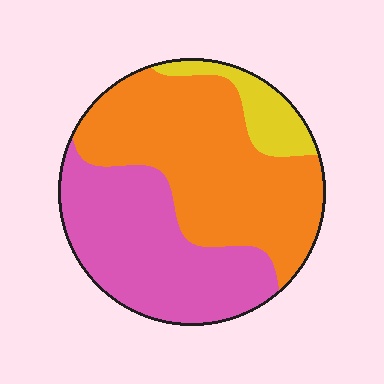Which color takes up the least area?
Yellow, at roughly 10%.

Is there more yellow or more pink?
Pink.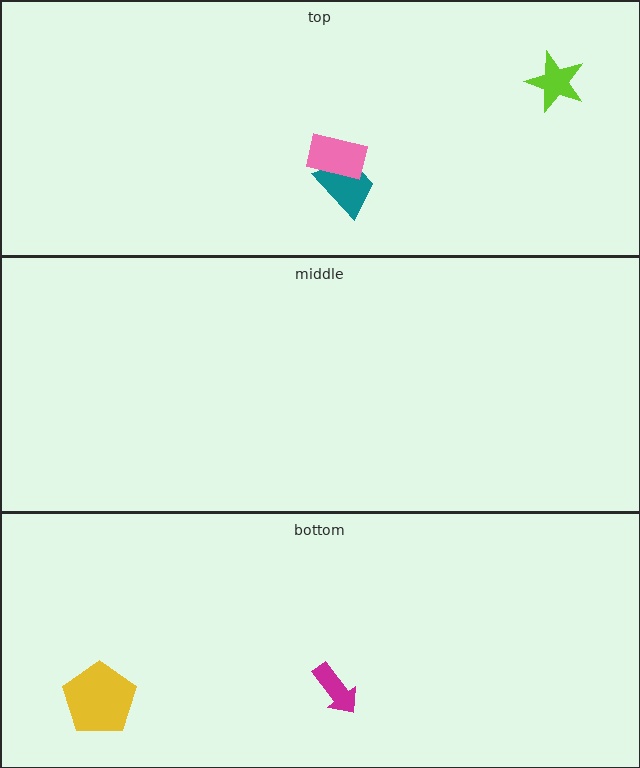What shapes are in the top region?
The teal trapezoid, the pink rectangle, the lime star.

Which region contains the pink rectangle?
The top region.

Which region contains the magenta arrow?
The bottom region.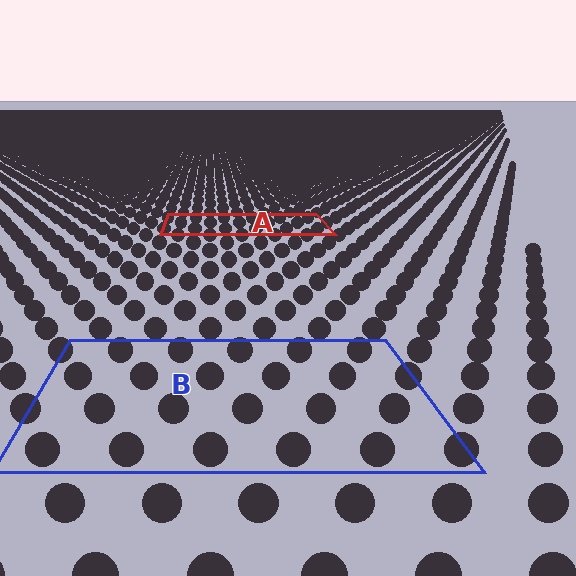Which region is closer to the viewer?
Region B is closer. The texture elements there are larger and more spread out.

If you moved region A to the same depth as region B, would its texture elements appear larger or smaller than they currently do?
They would appear larger. At a closer depth, the same texture elements are projected at a bigger on-screen size.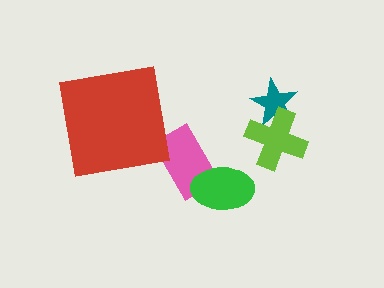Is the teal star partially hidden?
Yes, it is partially covered by another shape.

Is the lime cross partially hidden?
No, no other shape covers it.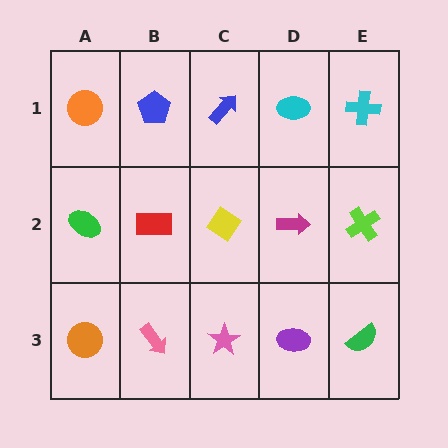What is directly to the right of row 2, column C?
A magenta arrow.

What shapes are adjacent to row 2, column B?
A blue pentagon (row 1, column B), a pink arrow (row 3, column B), a green ellipse (row 2, column A), a yellow diamond (row 2, column C).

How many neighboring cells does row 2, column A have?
3.